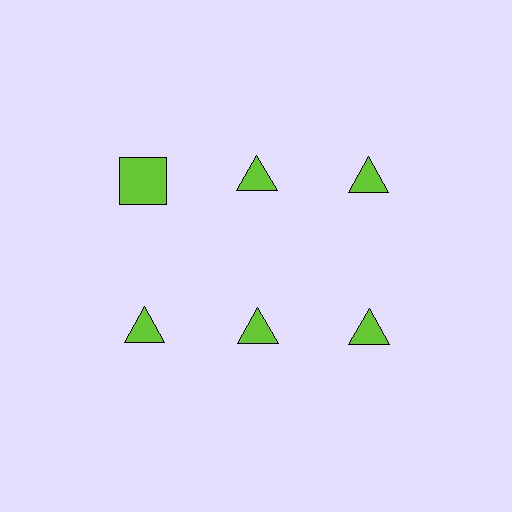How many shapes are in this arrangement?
There are 6 shapes arranged in a grid pattern.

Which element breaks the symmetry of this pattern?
The lime square in the top row, leftmost column breaks the symmetry. All other shapes are lime triangles.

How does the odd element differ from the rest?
It has a different shape: square instead of triangle.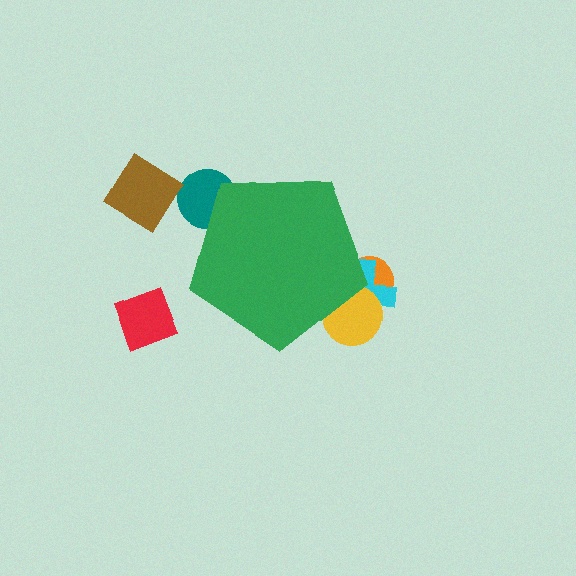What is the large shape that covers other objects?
A green pentagon.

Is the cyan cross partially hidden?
Yes, the cyan cross is partially hidden behind the green pentagon.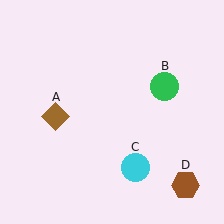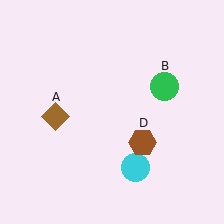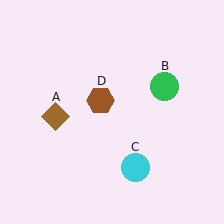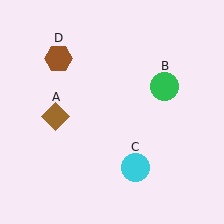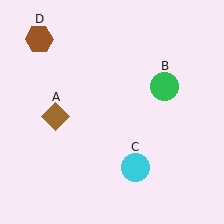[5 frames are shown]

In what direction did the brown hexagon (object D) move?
The brown hexagon (object D) moved up and to the left.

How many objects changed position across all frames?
1 object changed position: brown hexagon (object D).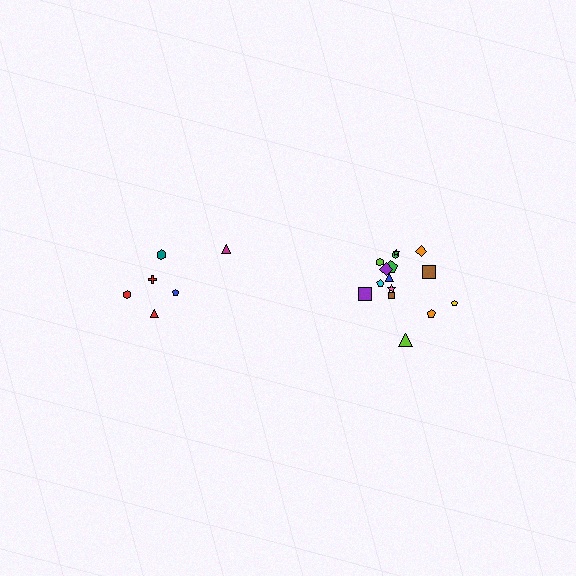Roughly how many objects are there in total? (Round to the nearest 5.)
Roughly 20 objects in total.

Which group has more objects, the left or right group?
The right group.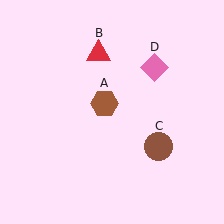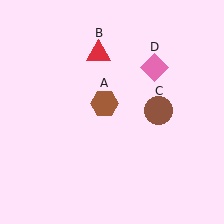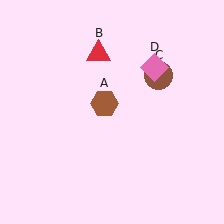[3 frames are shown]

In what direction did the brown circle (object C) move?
The brown circle (object C) moved up.